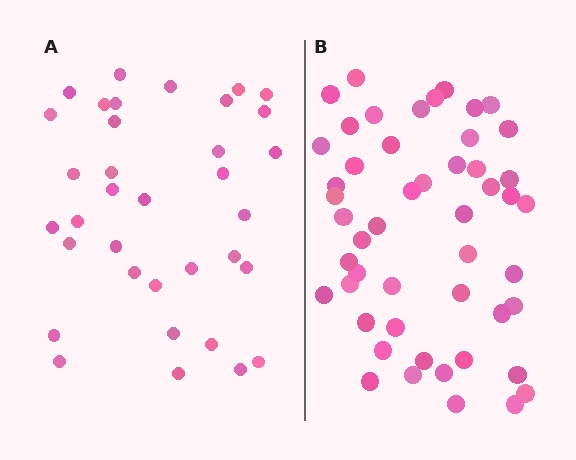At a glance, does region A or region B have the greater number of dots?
Region B (the right region) has more dots.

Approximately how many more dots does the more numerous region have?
Region B has approximately 15 more dots than region A.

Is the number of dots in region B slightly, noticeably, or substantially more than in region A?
Region B has noticeably more, but not dramatically so. The ratio is roughly 1.4 to 1.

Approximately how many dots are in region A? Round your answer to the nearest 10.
About 40 dots. (The exact count is 35, which rounds to 40.)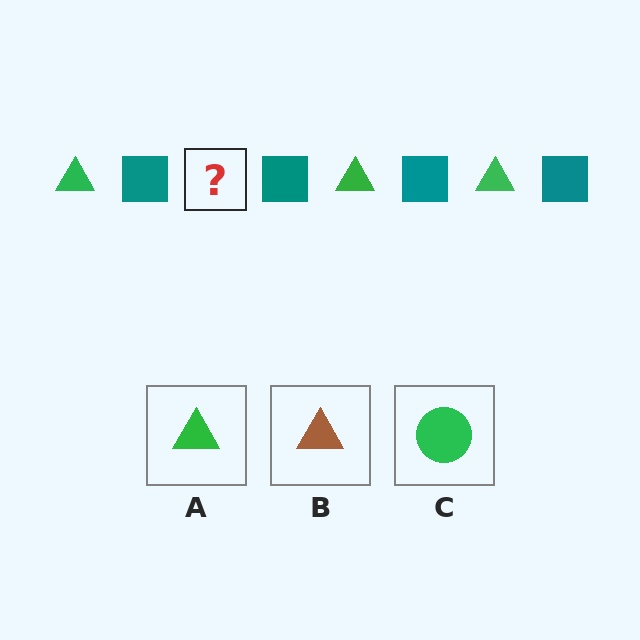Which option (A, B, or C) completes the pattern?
A.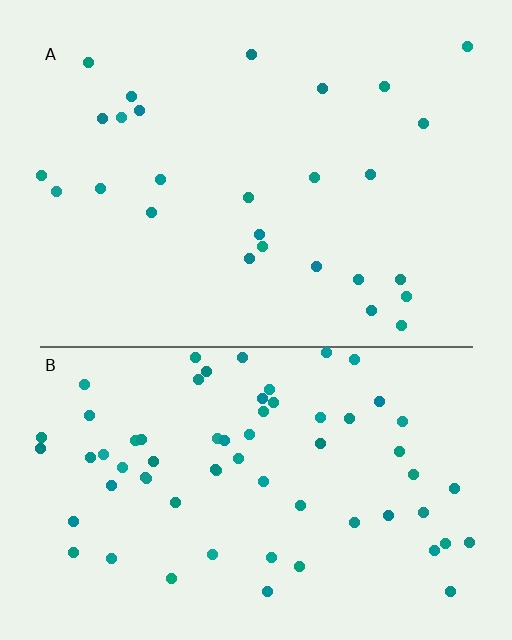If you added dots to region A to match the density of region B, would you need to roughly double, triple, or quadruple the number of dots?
Approximately double.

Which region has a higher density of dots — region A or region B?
B (the bottom).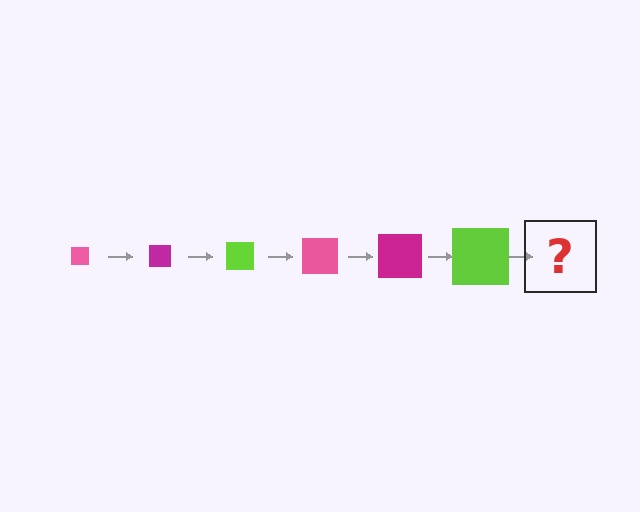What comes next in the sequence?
The next element should be a pink square, larger than the previous one.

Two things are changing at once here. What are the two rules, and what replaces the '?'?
The two rules are that the square grows larger each step and the color cycles through pink, magenta, and lime. The '?' should be a pink square, larger than the previous one.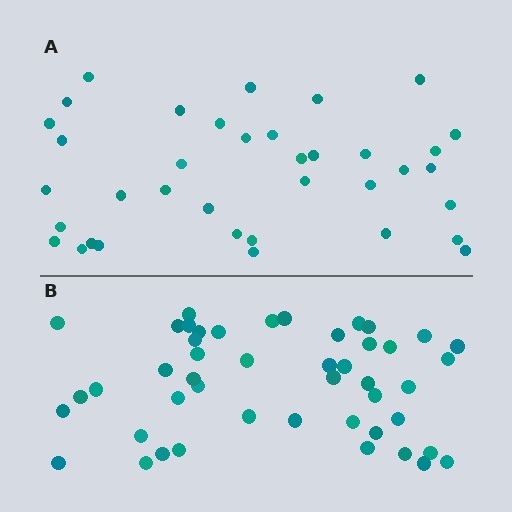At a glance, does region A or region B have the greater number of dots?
Region B (the bottom region) has more dots.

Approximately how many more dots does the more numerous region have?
Region B has roughly 10 or so more dots than region A.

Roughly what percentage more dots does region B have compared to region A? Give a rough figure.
About 25% more.